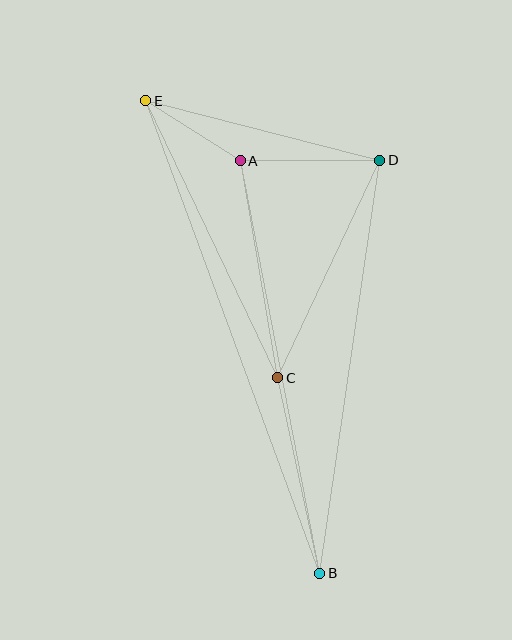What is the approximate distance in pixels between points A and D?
The distance between A and D is approximately 139 pixels.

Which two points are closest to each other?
Points A and E are closest to each other.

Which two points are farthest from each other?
Points B and E are farthest from each other.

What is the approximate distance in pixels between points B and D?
The distance between B and D is approximately 417 pixels.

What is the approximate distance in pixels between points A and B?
The distance between A and B is approximately 420 pixels.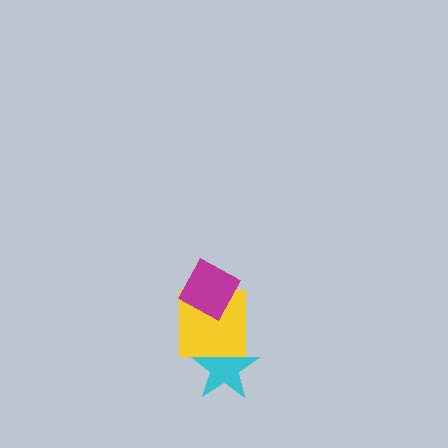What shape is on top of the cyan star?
The yellow square is on top of the cyan star.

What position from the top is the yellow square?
The yellow square is 2nd from the top.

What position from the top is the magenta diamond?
The magenta diamond is 1st from the top.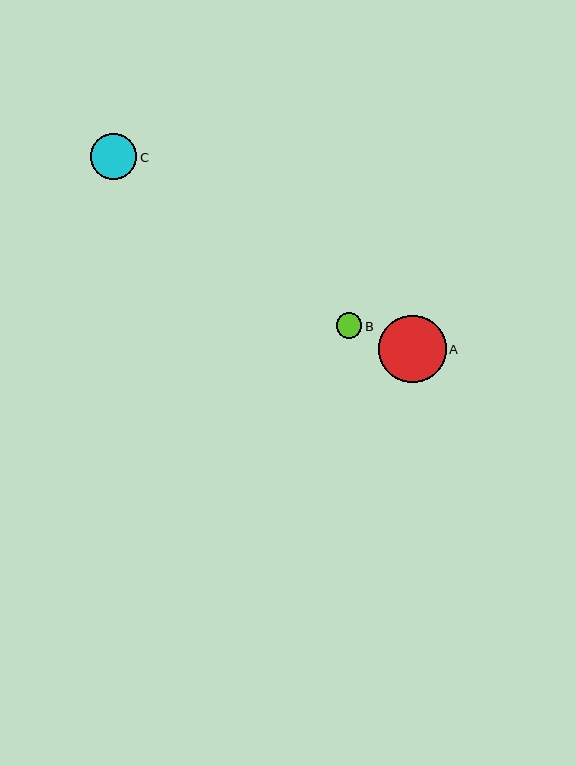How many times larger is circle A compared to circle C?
Circle A is approximately 1.5 times the size of circle C.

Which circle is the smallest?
Circle B is the smallest with a size of approximately 25 pixels.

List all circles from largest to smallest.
From largest to smallest: A, C, B.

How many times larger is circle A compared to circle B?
Circle A is approximately 2.7 times the size of circle B.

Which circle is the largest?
Circle A is the largest with a size of approximately 67 pixels.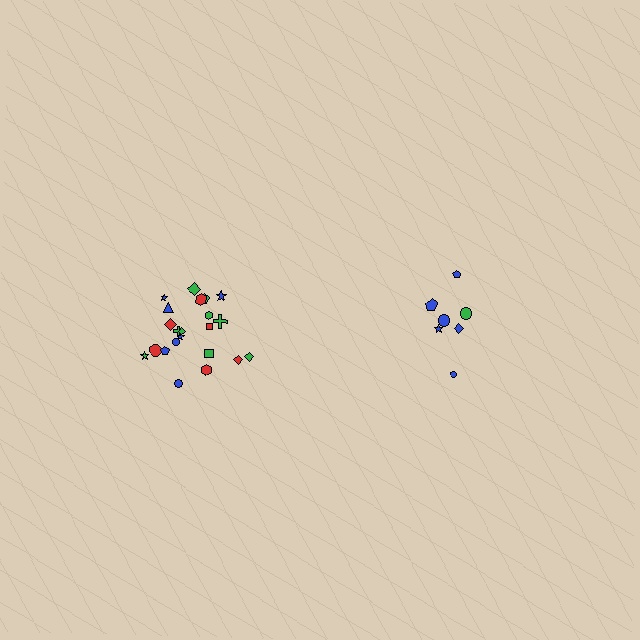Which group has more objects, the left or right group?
The left group.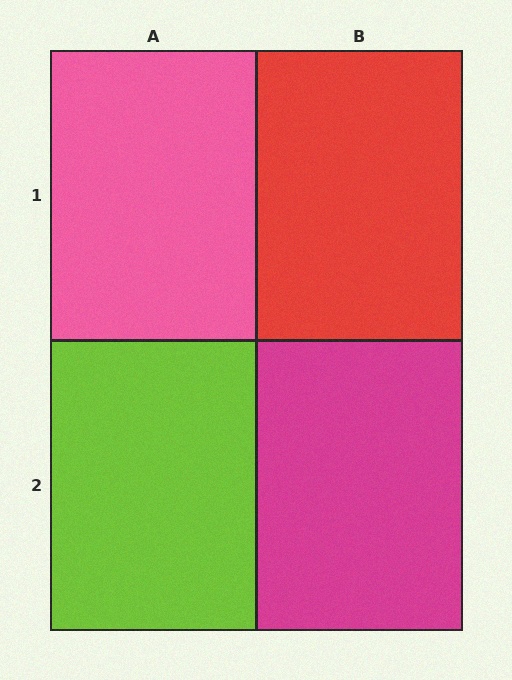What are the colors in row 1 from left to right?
Pink, red.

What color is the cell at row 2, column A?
Lime.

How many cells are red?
1 cell is red.